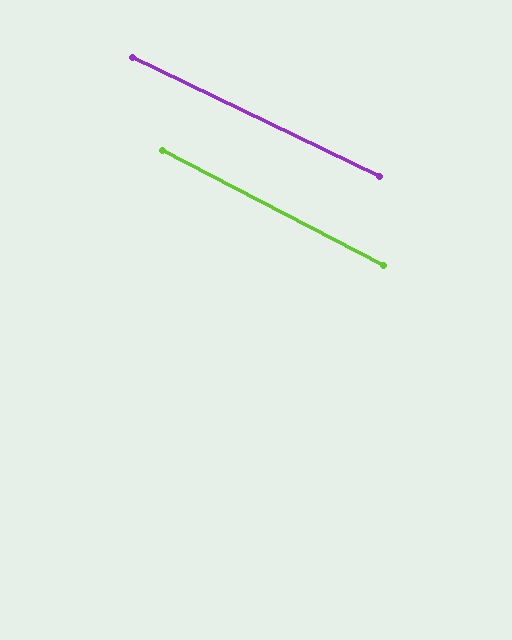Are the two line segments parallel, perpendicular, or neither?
Parallel — their directions differ by only 1.7°.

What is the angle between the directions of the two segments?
Approximately 2 degrees.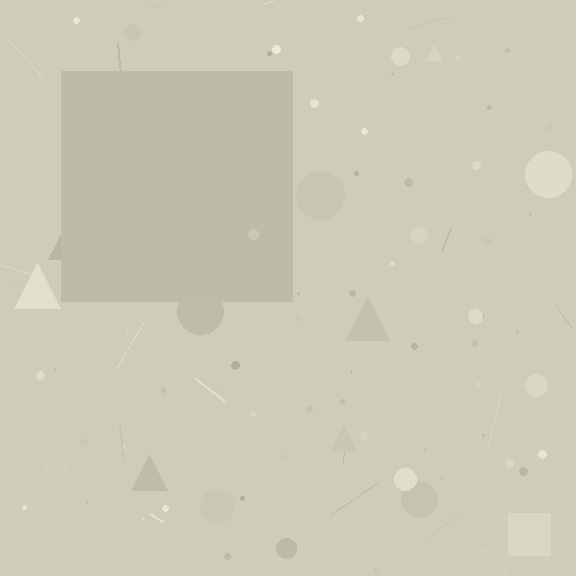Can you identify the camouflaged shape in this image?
The camouflaged shape is a square.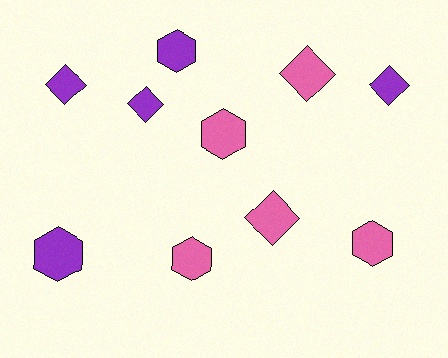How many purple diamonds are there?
There are 3 purple diamonds.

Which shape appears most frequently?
Hexagon, with 5 objects.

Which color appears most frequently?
Purple, with 5 objects.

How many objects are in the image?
There are 10 objects.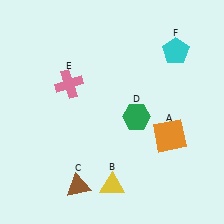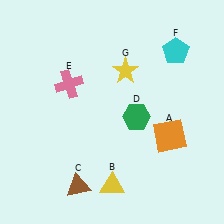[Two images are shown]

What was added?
A yellow star (G) was added in Image 2.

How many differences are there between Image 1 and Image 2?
There is 1 difference between the two images.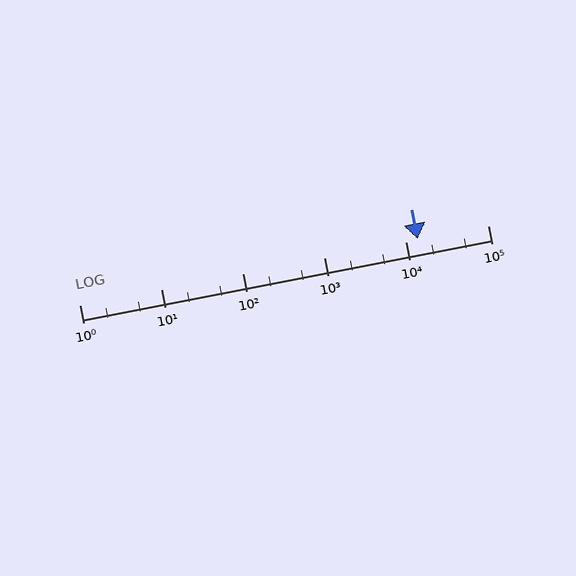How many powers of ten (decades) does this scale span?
The scale spans 5 decades, from 1 to 100000.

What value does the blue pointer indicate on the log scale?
The pointer indicates approximately 14000.